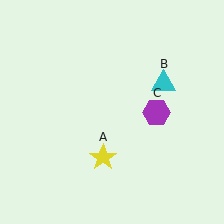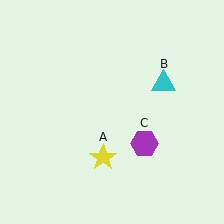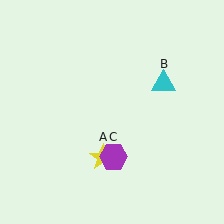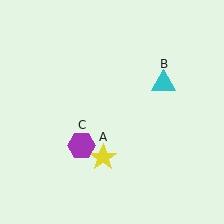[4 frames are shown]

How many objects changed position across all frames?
1 object changed position: purple hexagon (object C).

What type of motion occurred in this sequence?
The purple hexagon (object C) rotated clockwise around the center of the scene.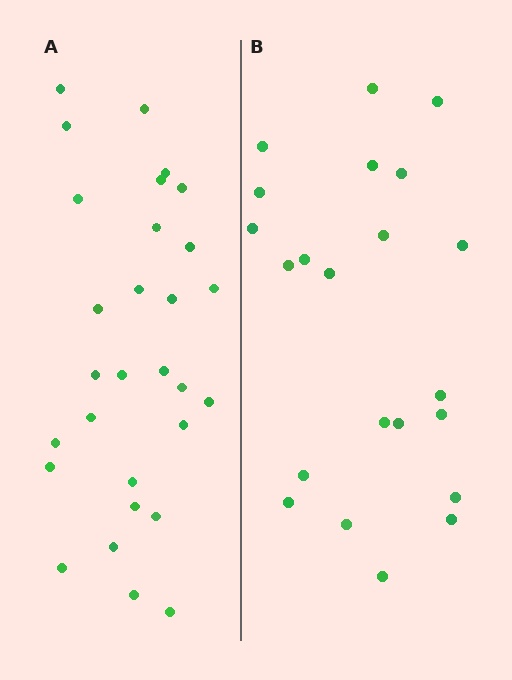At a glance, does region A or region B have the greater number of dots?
Region A (the left region) has more dots.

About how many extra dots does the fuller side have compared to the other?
Region A has roughly 8 or so more dots than region B.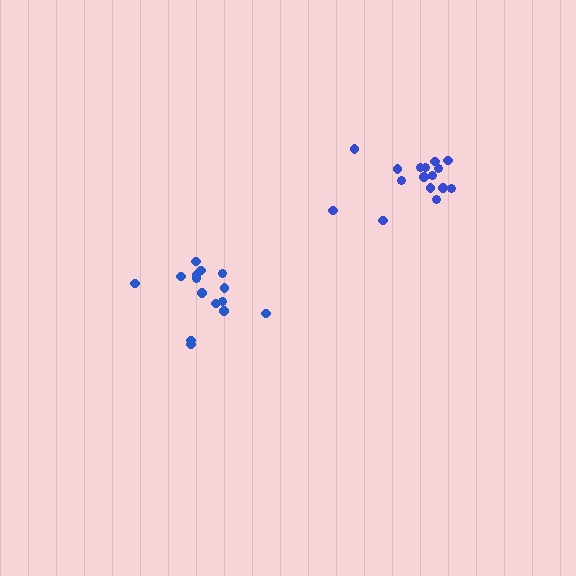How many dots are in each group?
Group 1: 15 dots, Group 2: 16 dots (31 total).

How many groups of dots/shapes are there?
There are 2 groups.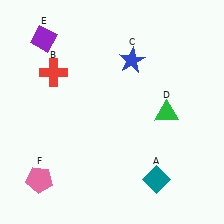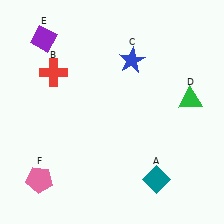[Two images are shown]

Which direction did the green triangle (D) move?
The green triangle (D) moved right.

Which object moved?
The green triangle (D) moved right.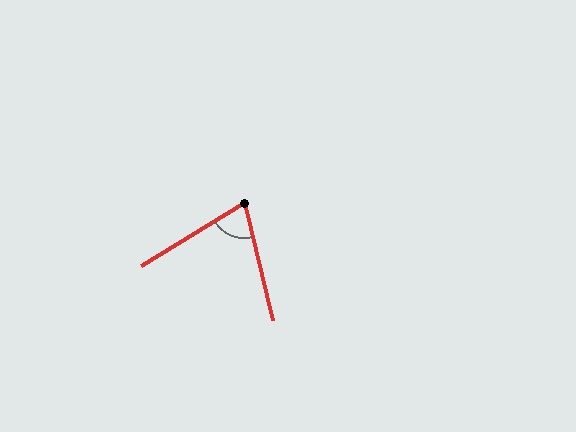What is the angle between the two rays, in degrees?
Approximately 72 degrees.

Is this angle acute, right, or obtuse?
It is acute.